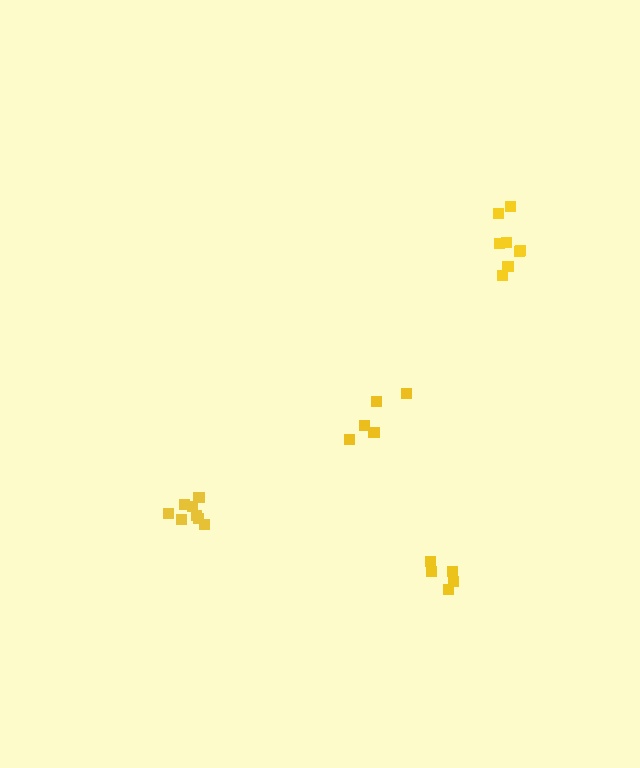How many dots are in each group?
Group 1: 8 dots, Group 2: 5 dots, Group 3: 5 dots, Group 4: 8 dots (26 total).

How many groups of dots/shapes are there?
There are 4 groups.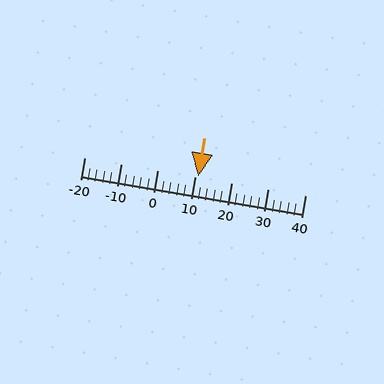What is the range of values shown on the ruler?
The ruler shows values from -20 to 40.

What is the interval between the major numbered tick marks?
The major tick marks are spaced 10 units apart.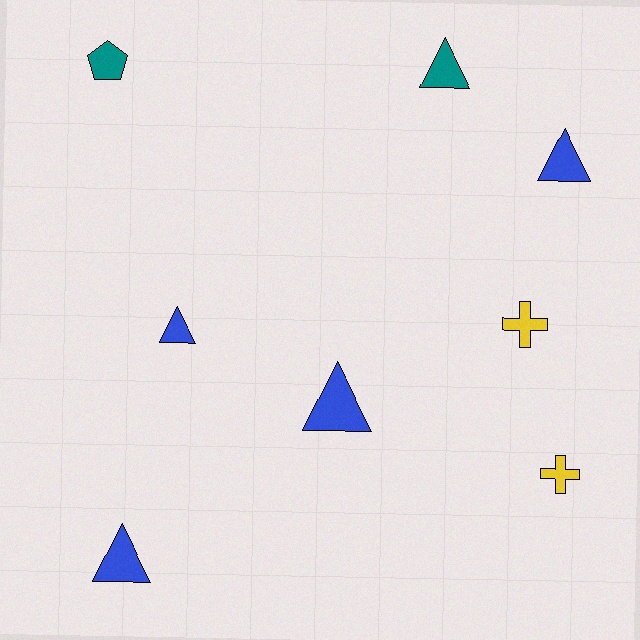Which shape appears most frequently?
Triangle, with 5 objects.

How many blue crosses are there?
There are no blue crosses.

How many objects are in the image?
There are 8 objects.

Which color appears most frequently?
Blue, with 4 objects.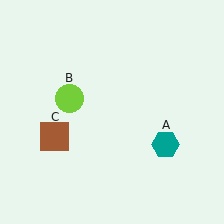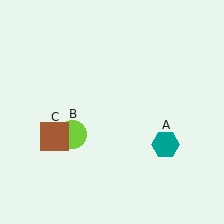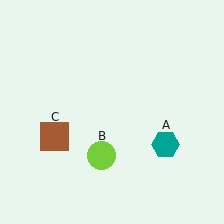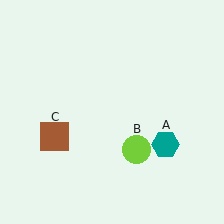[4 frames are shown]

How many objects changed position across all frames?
1 object changed position: lime circle (object B).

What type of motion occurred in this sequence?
The lime circle (object B) rotated counterclockwise around the center of the scene.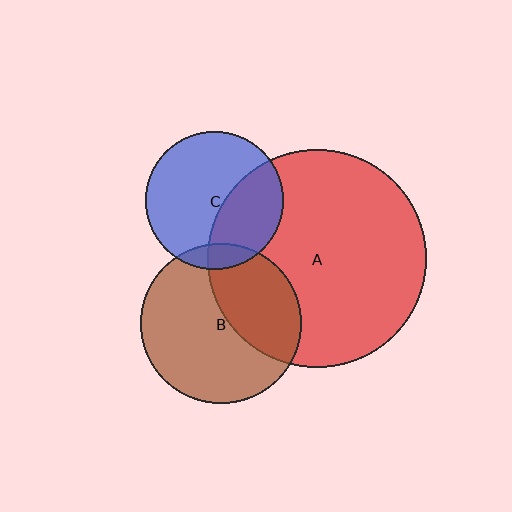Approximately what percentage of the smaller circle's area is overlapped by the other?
Approximately 10%.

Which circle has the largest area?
Circle A (red).